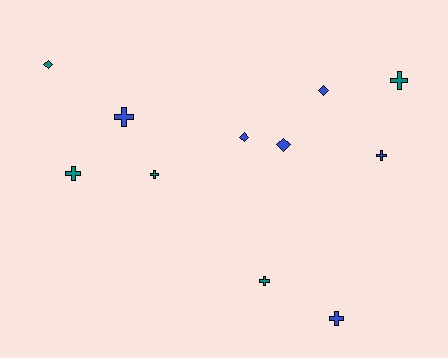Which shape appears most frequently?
Cross, with 7 objects.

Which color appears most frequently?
Blue, with 6 objects.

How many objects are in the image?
There are 11 objects.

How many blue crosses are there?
There are 3 blue crosses.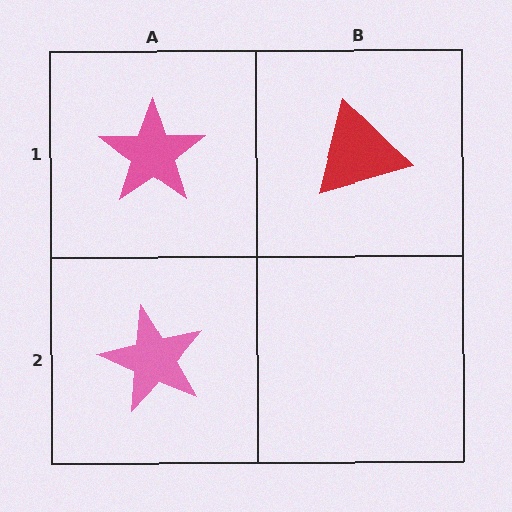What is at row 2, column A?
A pink star.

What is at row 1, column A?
A pink star.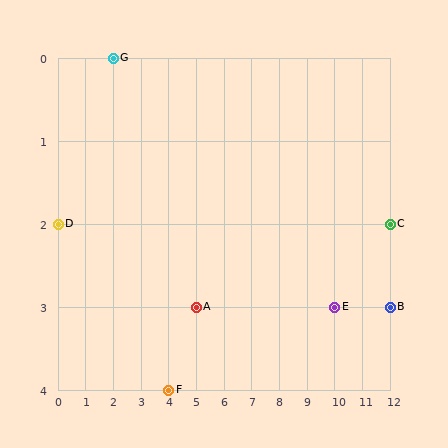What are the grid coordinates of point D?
Point D is at grid coordinates (0, 2).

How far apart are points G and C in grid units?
Points G and C are 10 columns and 2 rows apart (about 10.2 grid units diagonally).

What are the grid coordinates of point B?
Point B is at grid coordinates (12, 3).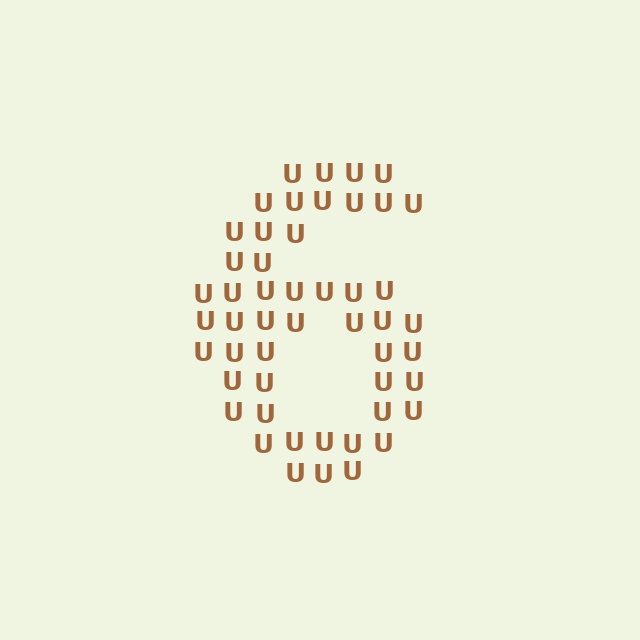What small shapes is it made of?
It is made of small letter U's.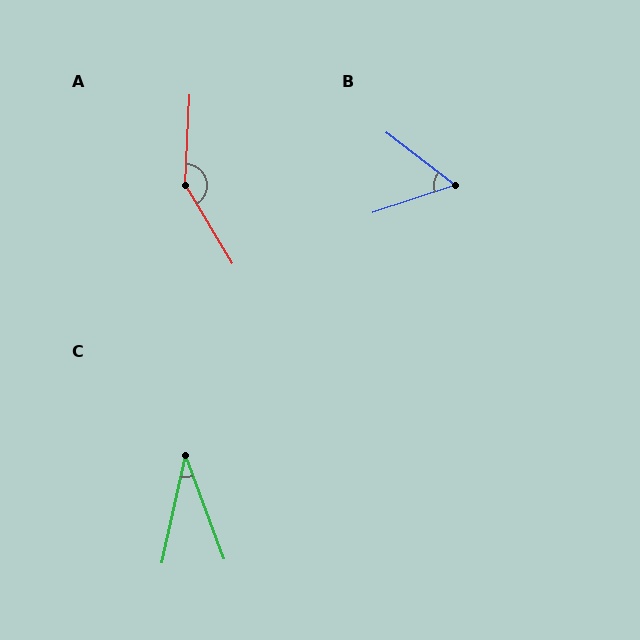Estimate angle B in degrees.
Approximately 56 degrees.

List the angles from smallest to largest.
C (33°), B (56°), A (146°).